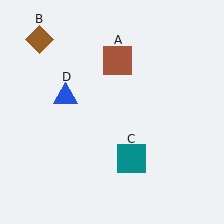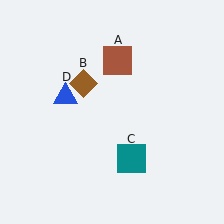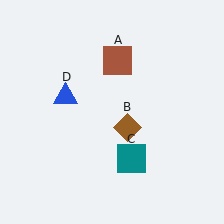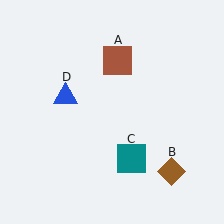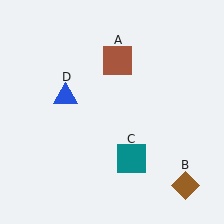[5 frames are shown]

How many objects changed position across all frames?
1 object changed position: brown diamond (object B).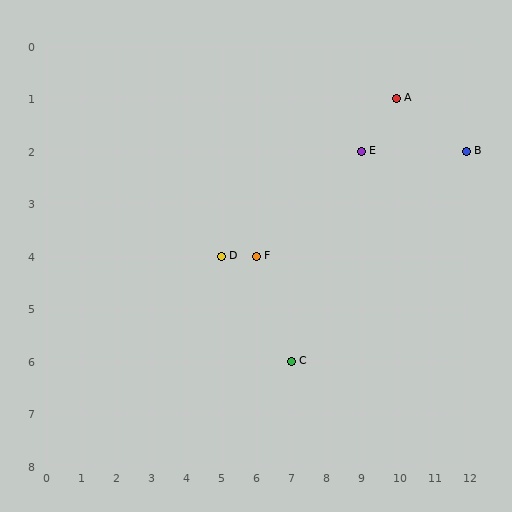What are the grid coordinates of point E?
Point E is at grid coordinates (9, 2).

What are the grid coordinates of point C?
Point C is at grid coordinates (7, 6).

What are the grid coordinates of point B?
Point B is at grid coordinates (12, 2).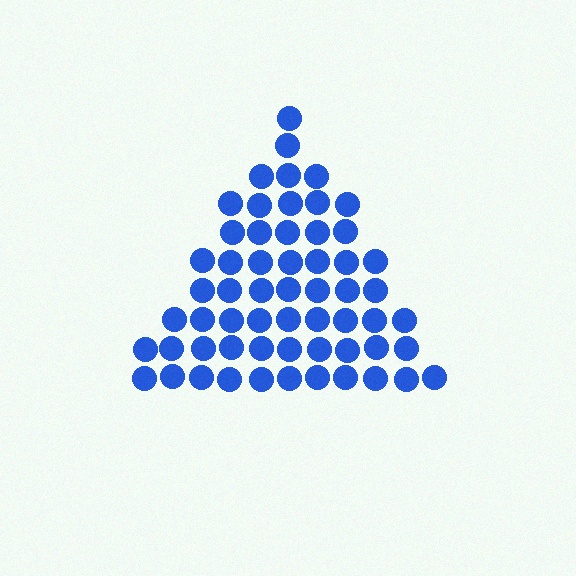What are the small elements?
The small elements are circles.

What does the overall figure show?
The overall figure shows a triangle.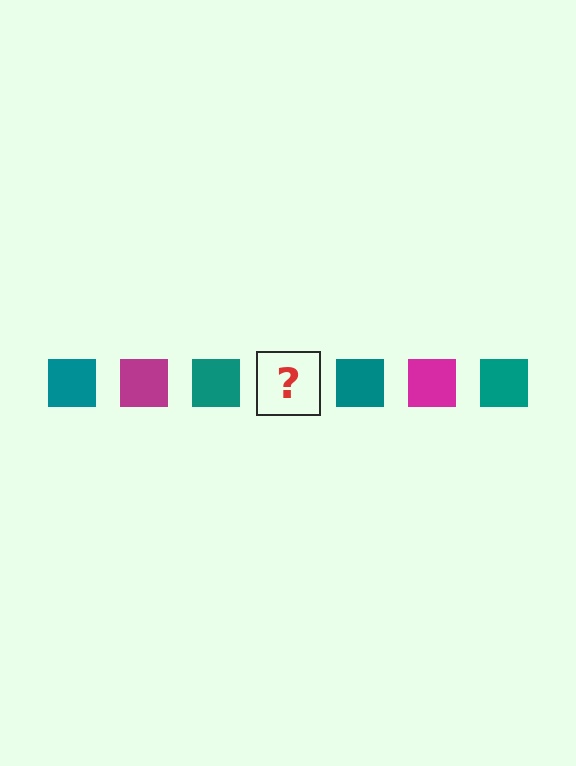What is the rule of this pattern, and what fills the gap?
The rule is that the pattern cycles through teal, magenta squares. The gap should be filled with a magenta square.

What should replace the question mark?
The question mark should be replaced with a magenta square.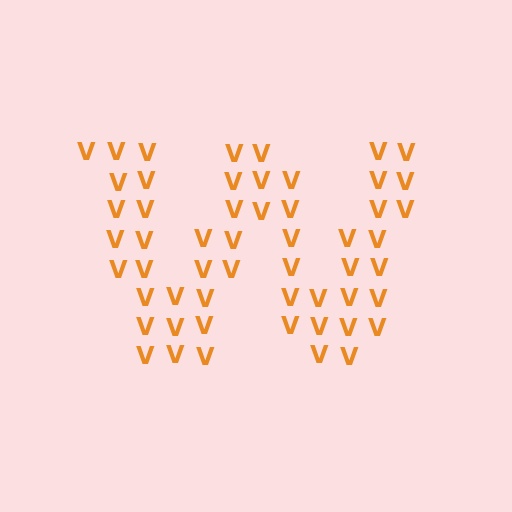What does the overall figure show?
The overall figure shows the letter W.